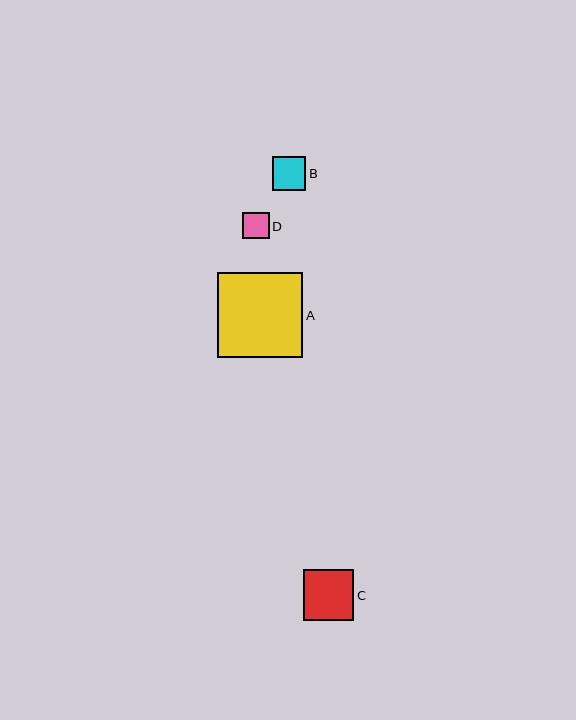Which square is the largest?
Square A is the largest with a size of approximately 85 pixels.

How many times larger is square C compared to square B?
Square C is approximately 1.5 times the size of square B.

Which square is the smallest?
Square D is the smallest with a size of approximately 26 pixels.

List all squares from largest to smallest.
From largest to smallest: A, C, B, D.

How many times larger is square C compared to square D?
Square C is approximately 1.9 times the size of square D.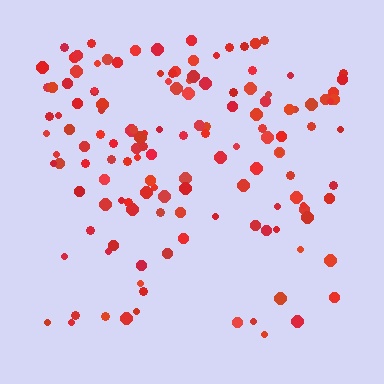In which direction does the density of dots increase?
From bottom to top, with the top side densest.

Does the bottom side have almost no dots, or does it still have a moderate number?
Still a moderate number, just noticeably fewer than the top.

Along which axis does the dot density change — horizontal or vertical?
Vertical.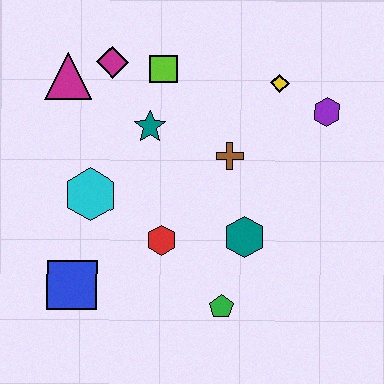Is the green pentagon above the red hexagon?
No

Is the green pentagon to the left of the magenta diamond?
No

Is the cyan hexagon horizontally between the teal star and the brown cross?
No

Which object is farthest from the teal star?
The green pentagon is farthest from the teal star.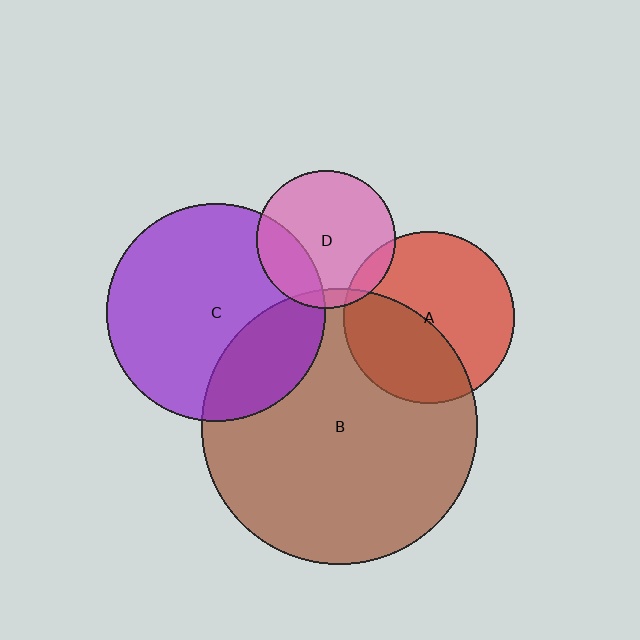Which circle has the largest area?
Circle B (brown).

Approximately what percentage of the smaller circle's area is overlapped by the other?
Approximately 25%.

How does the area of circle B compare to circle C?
Approximately 1.6 times.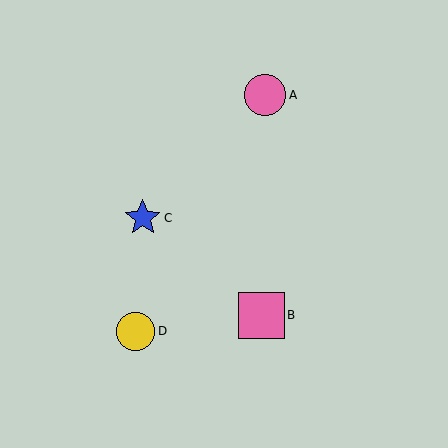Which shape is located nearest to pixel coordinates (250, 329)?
The pink square (labeled B) at (261, 315) is nearest to that location.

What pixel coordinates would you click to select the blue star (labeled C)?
Click at (143, 218) to select the blue star C.